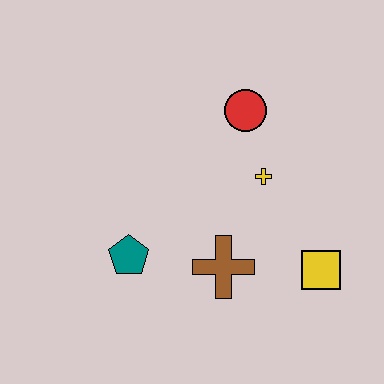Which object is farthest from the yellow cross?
The teal pentagon is farthest from the yellow cross.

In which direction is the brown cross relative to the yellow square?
The brown cross is to the left of the yellow square.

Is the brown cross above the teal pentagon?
No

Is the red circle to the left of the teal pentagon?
No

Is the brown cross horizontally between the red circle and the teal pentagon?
Yes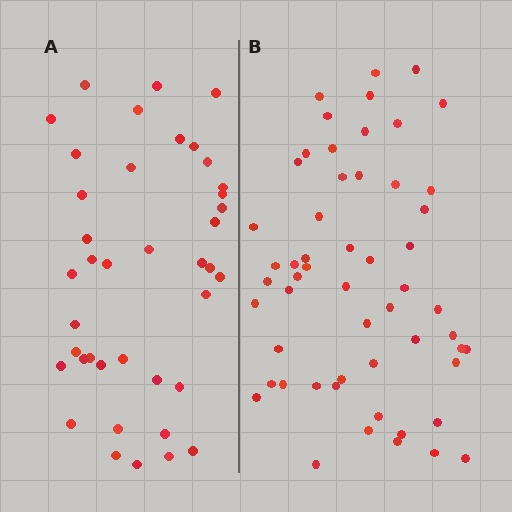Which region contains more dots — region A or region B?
Region B (the right region) has more dots.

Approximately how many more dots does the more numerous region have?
Region B has approximately 15 more dots than region A.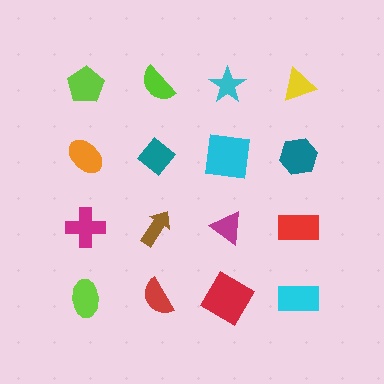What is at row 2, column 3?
A cyan square.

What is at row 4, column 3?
A red square.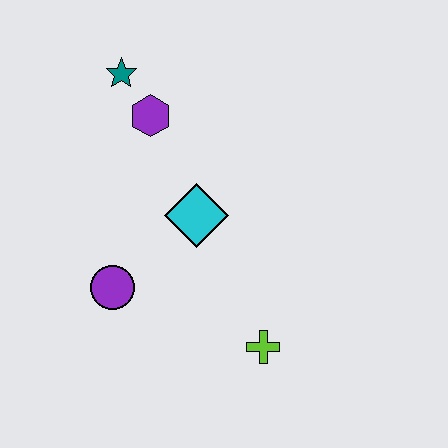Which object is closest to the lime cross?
The cyan diamond is closest to the lime cross.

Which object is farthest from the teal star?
The lime cross is farthest from the teal star.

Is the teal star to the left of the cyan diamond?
Yes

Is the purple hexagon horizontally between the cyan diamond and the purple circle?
Yes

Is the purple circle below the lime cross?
No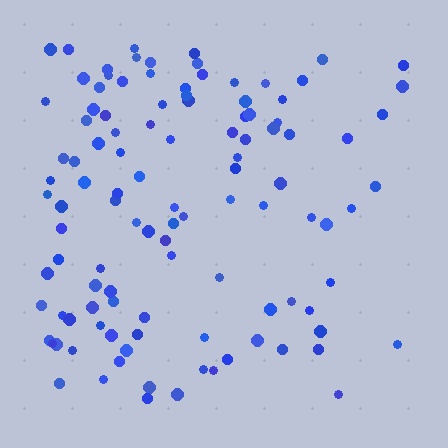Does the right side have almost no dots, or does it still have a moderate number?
Still a moderate number, just noticeably fewer than the left.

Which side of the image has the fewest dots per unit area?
The right.